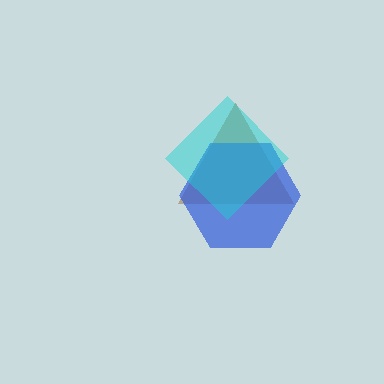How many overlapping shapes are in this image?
There are 3 overlapping shapes in the image.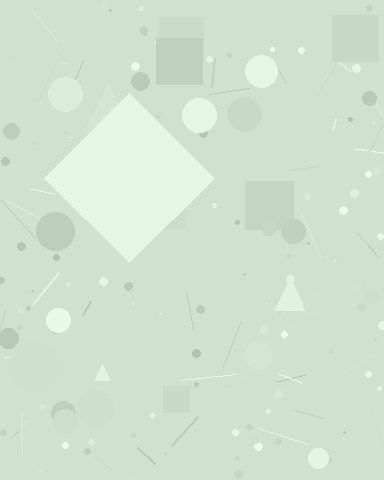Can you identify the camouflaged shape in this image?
The camouflaged shape is a diamond.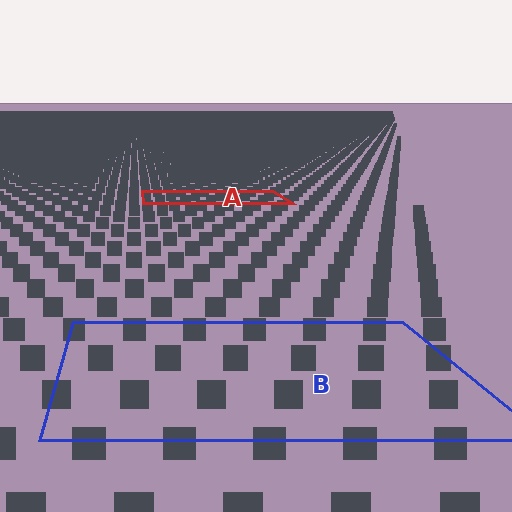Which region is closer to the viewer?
Region B is closer. The texture elements there are larger and more spread out.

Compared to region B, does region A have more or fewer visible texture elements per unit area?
Region A has more texture elements per unit area — they are packed more densely because it is farther away.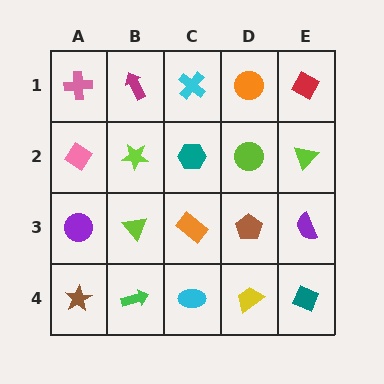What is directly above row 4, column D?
A brown pentagon.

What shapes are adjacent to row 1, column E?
A lime triangle (row 2, column E), an orange circle (row 1, column D).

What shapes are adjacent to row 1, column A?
A pink diamond (row 2, column A), a magenta arrow (row 1, column B).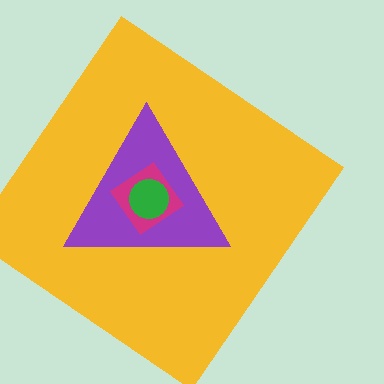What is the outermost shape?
The yellow diamond.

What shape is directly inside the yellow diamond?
The purple triangle.